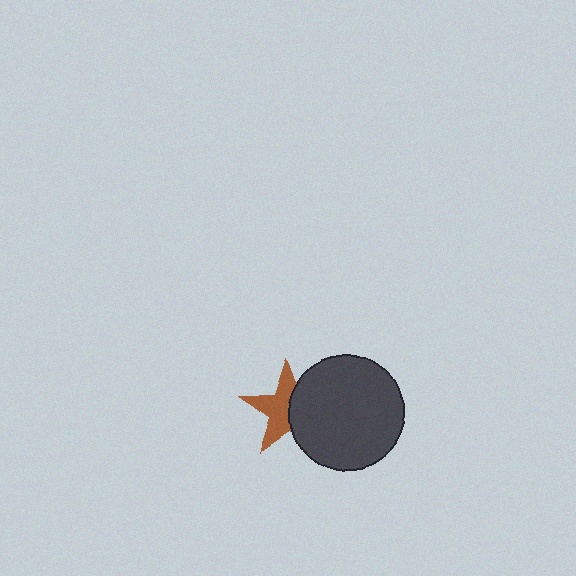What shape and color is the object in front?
The object in front is a dark gray circle.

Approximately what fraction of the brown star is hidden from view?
Roughly 44% of the brown star is hidden behind the dark gray circle.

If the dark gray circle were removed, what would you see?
You would see the complete brown star.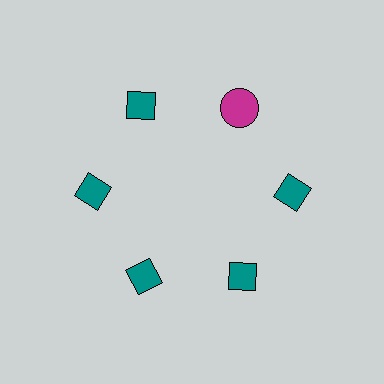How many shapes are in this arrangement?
There are 6 shapes arranged in a ring pattern.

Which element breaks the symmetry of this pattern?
The magenta circle at roughly the 1 o'clock position breaks the symmetry. All other shapes are teal diamonds.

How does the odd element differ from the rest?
It differs in both color (magenta instead of teal) and shape (circle instead of diamond).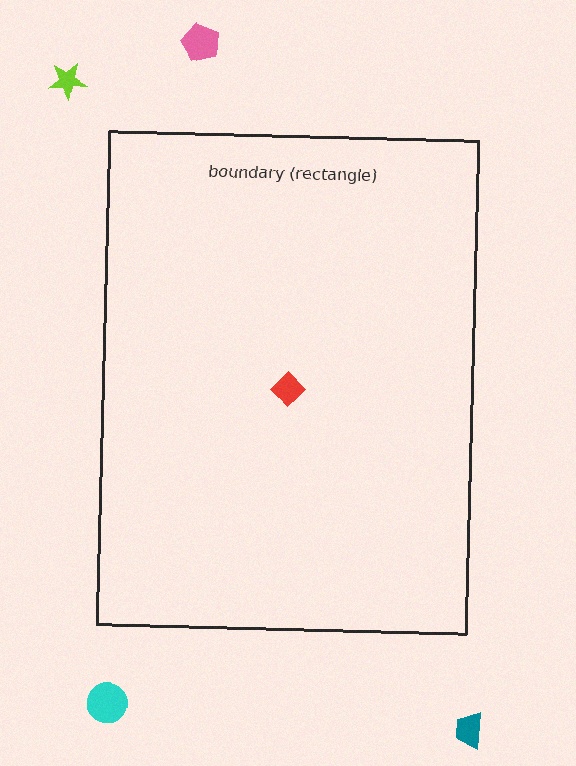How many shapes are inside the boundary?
1 inside, 4 outside.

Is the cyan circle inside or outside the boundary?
Outside.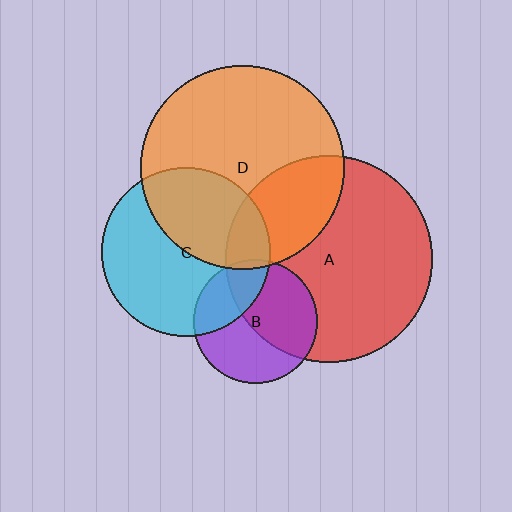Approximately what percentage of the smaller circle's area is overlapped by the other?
Approximately 40%.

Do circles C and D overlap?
Yes.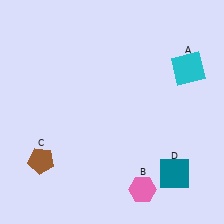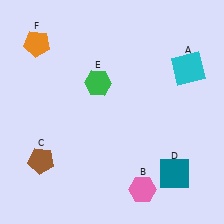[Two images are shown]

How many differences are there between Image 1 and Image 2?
There are 2 differences between the two images.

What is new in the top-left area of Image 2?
An orange pentagon (F) was added in the top-left area of Image 2.